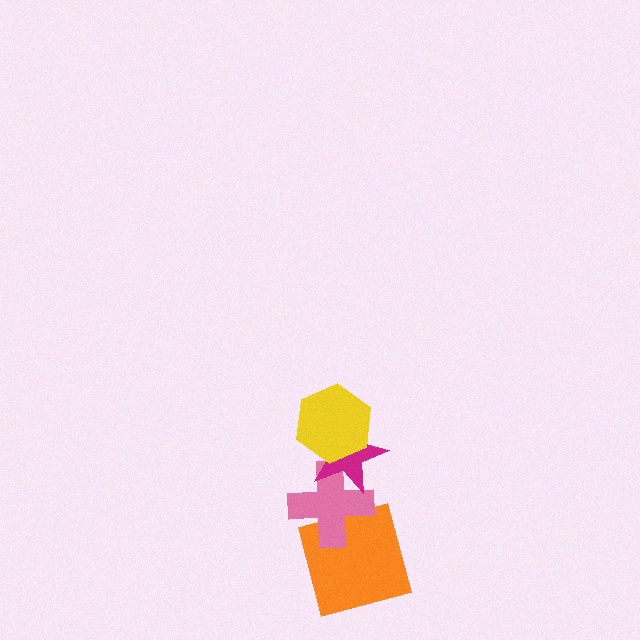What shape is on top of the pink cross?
The magenta star is on top of the pink cross.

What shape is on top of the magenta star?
The yellow hexagon is on top of the magenta star.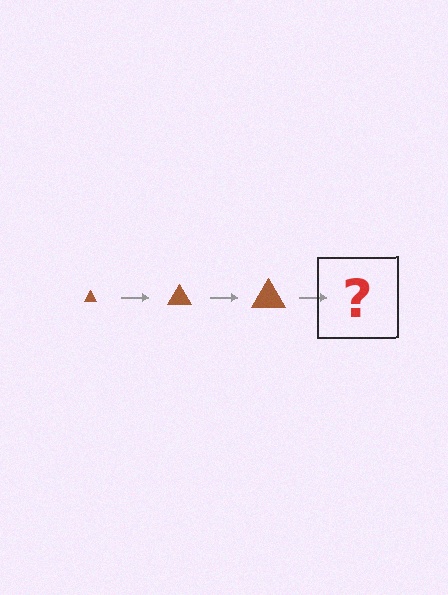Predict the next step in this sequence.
The next step is a brown triangle, larger than the previous one.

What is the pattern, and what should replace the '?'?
The pattern is that the triangle gets progressively larger each step. The '?' should be a brown triangle, larger than the previous one.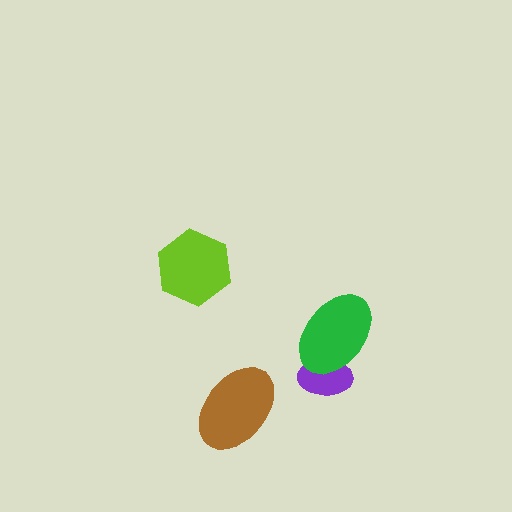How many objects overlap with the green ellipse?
1 object overlaps with the green ellipse.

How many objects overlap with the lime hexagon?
0 objects overlap with the lime hexagon.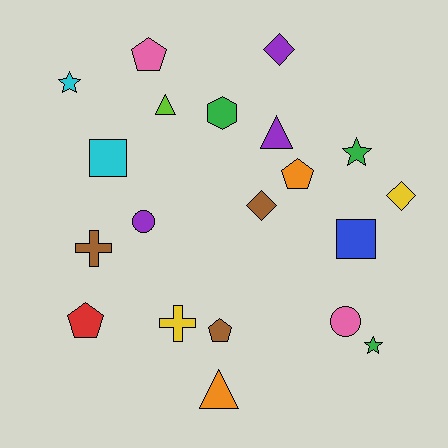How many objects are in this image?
There are 20 objects.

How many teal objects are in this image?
There are no teal objects.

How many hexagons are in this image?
There is 1 hexagon.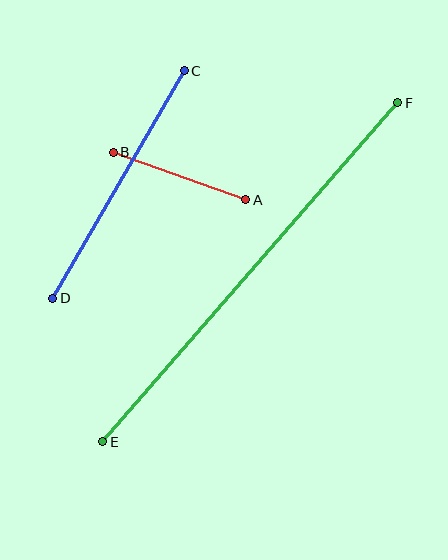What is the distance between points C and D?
The distance is approximately 263 pixels.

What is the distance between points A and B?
The distance is approximately 141 pixels.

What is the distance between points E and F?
The distance is approximately 449 pixels.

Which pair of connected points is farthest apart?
Points E and F are farthest apart.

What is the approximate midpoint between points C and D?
The midpoint is at approximately (119, 184) pixels.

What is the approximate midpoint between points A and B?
The midpoint is at approximately (179, 176) pixels.